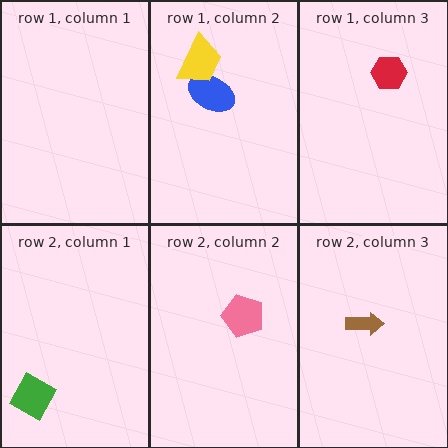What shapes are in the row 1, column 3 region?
The red hexagon.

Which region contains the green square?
The row 2, column 1 region.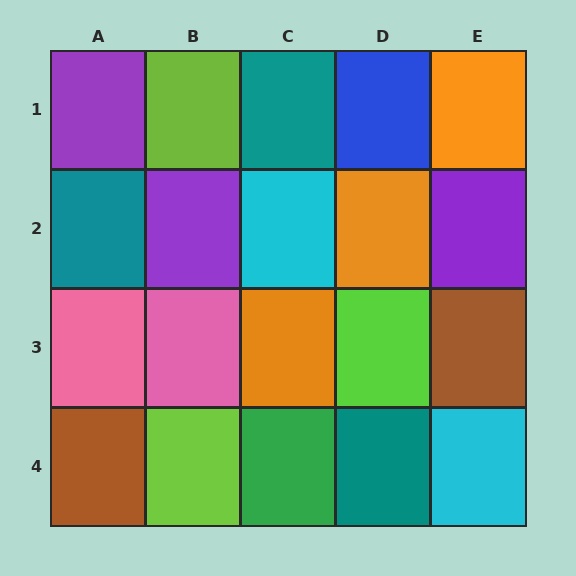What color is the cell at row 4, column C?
Green.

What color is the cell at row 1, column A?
Purple.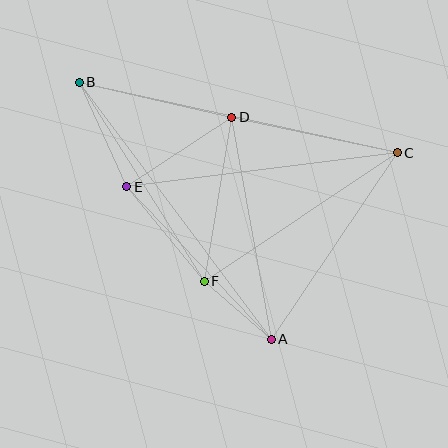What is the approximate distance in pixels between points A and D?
The distance between A and D is approximately 225 pixels.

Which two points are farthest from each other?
Points B and C are farthest from each other.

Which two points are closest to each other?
Points A and F are closest to each other.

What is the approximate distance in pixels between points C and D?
The distance between C and D is approximately 169 pixels.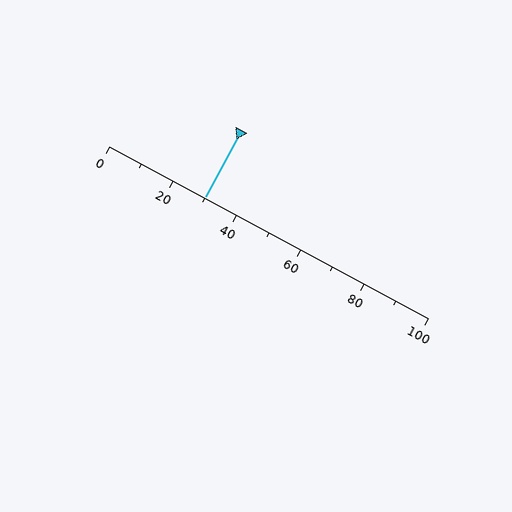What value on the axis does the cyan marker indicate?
The marker indicates approximately 30.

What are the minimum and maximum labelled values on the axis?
The axis runs from 0 to 100.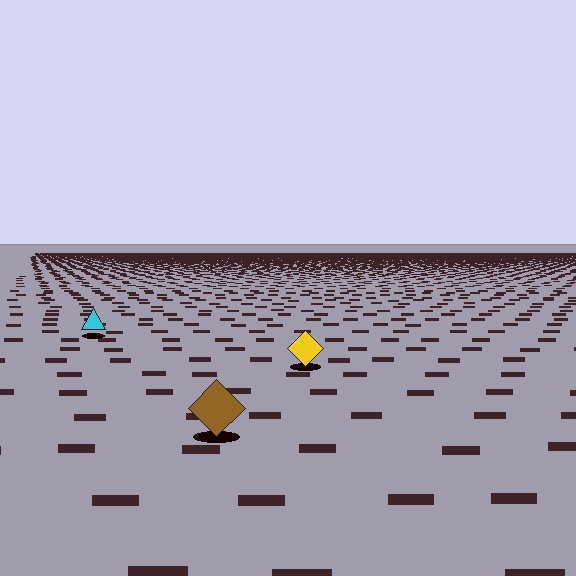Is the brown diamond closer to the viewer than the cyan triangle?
Yes. The brown diamond is closer — you can tell from the texture gradient: the ground texture is coarser near it.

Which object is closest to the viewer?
The brown diamond is closest. The texture marks near it are larger and more spread out.